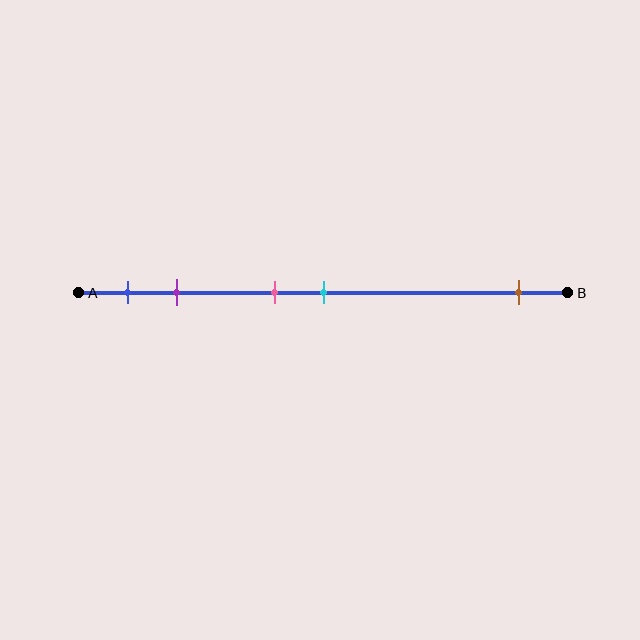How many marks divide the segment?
There are 5 marks dividing the segment.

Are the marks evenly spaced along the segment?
No, the marks are not evenly spaced.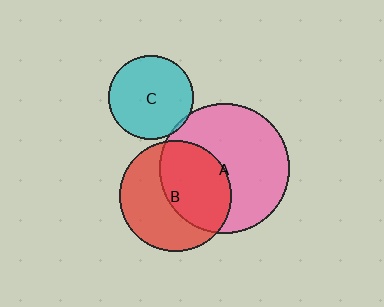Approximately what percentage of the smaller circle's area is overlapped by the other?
Approximately 50%.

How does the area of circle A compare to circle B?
Approximately 1.3 times.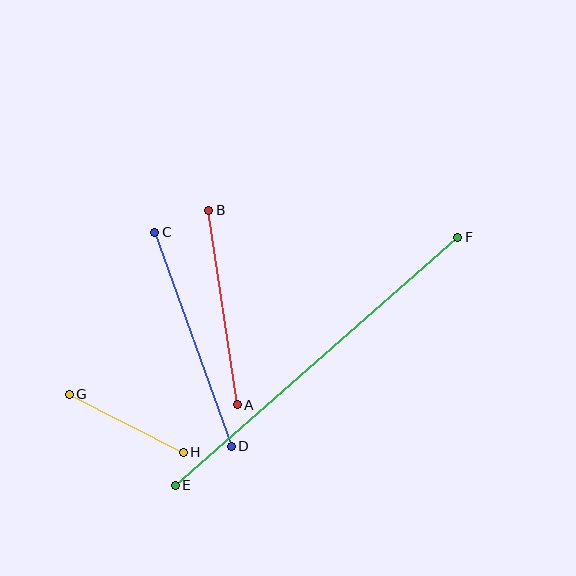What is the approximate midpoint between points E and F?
The midpoint is at approximately (316, 361) pixels.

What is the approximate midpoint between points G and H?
The midpoint is at approximately (126, 423) pixels.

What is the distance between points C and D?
The distance is approximately 227 pixels.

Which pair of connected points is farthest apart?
Points E and F are farthest apart.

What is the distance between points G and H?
The distance is approximately 128 pixels.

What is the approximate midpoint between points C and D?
The midpoint is at approximately (193, 339) pixels.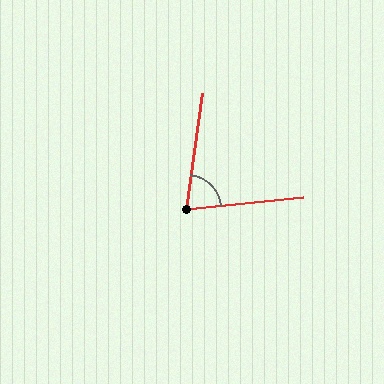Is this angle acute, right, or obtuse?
It is acute.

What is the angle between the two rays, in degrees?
Approximately 77 degrees.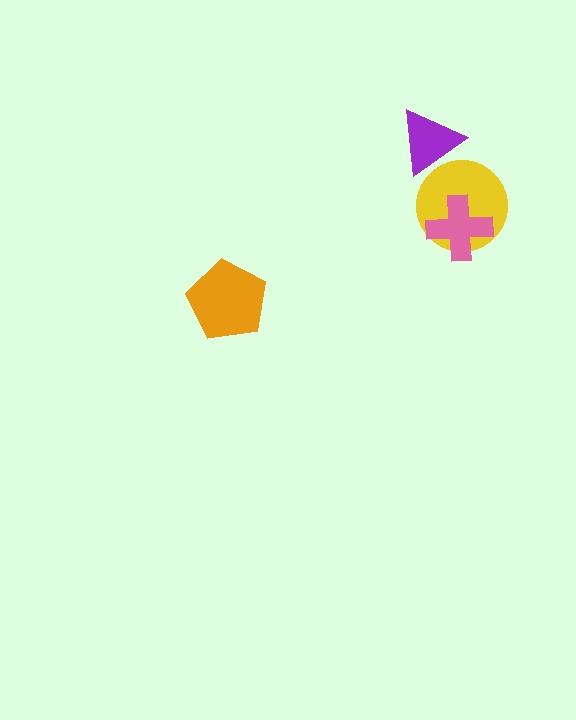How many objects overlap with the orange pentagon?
0 objects overlap with the orange pentagon.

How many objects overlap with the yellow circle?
2 objects overlap with the yellow circle.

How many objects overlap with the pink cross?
1 object overlaps with the pink cross.